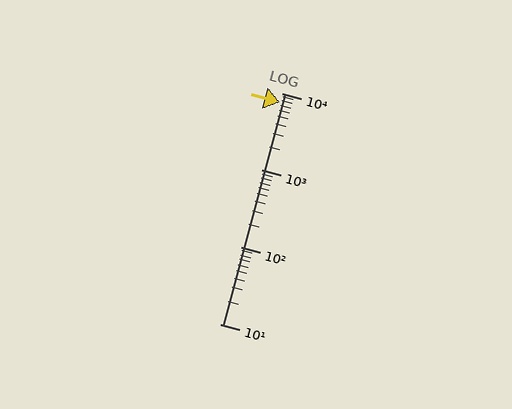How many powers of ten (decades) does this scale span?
The scale spans 3 decades, from 10 to 10000.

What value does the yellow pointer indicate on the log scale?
The pointer indicates approximately 7600.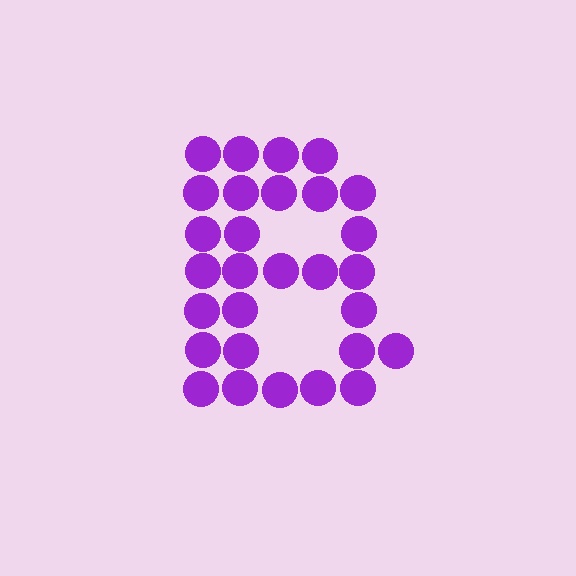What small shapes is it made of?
It is made of small circles.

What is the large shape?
The large shape is the letter B.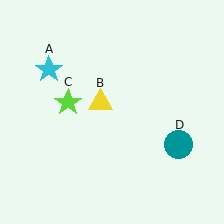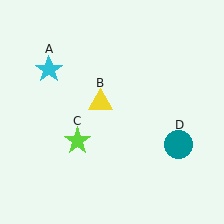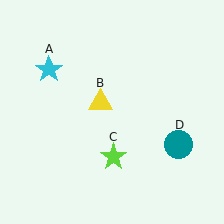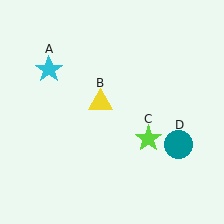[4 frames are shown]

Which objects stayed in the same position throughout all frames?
Cyan star (object A) and yellow triangle (object B) and teal circle (object D) remained stationary.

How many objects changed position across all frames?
1 object changed position: lime star (object C).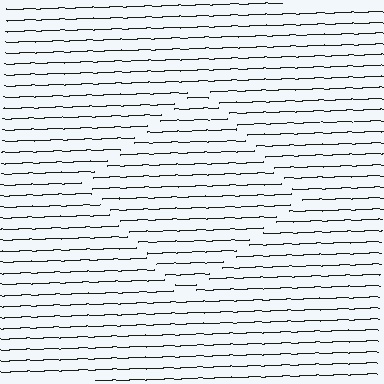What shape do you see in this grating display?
An illusory square. The interior of the shape contains the same grating, shifted by half a period — the contour is defined by the phase discontinuity where line-ends from the inner and outer gratings abut.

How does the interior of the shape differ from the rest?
The interior of the shape contains the same grating, shifted by half a period — the contour is defined by the phase discontinuity where line-ends from the inner and outer gratings abut.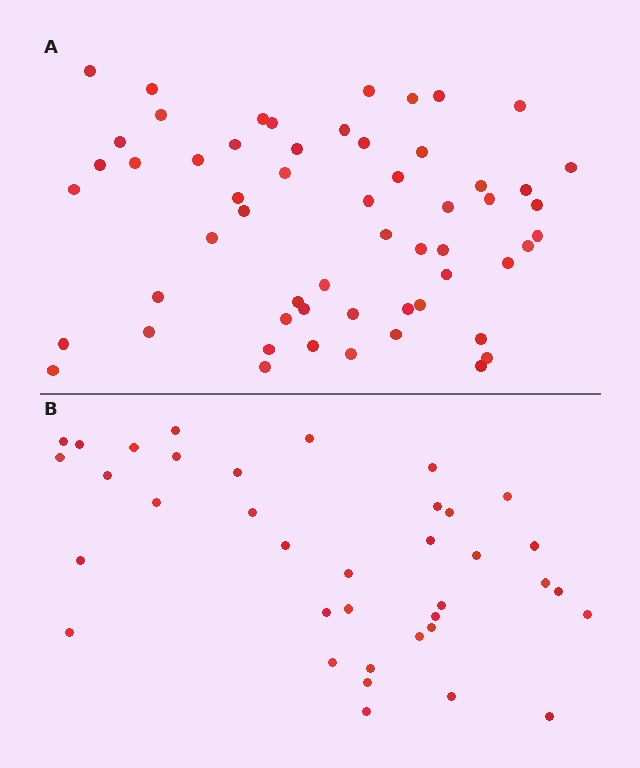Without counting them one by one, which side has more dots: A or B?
Region A (the top region) has more dots.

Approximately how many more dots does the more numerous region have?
Region A has approximately 20 more dots than region B.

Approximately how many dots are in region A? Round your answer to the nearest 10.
About 60 dots. (The exact count is 57, which rounds to 60.)